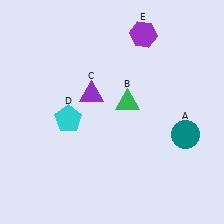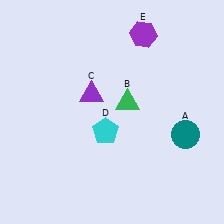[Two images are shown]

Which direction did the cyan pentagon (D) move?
The cyan pentagon (D) moved right.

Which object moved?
The cyan pentagon (D) moved right.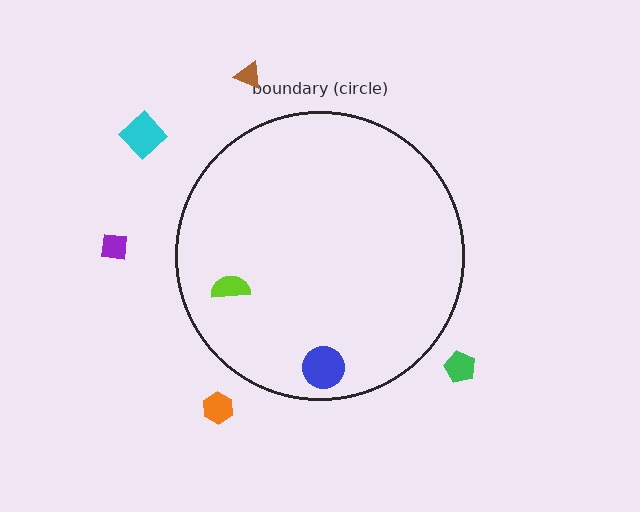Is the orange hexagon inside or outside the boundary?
Outside.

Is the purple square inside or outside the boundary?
Outside.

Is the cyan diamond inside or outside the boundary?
Outside.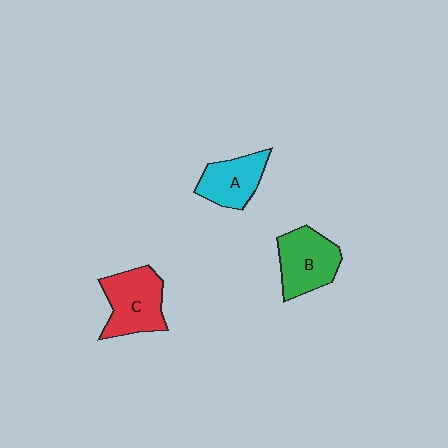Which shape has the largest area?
Shape C (red).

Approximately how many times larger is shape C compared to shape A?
Approximately 1.3 times.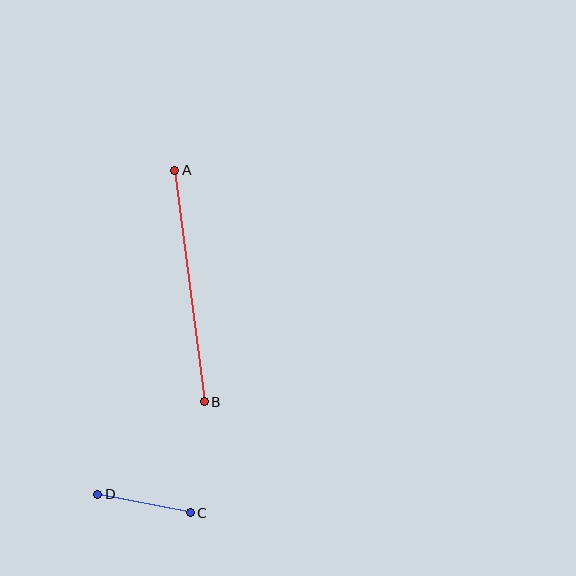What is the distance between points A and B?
The distance is approximately 234 pixels.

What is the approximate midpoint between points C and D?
The midpoint is at approximately (144, 503) pixels.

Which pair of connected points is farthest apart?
Points A and B are farthest apart.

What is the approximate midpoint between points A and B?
The midpoint is at approximately (190, 286) pixels.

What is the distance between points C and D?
The distance is approximately 95 pixels.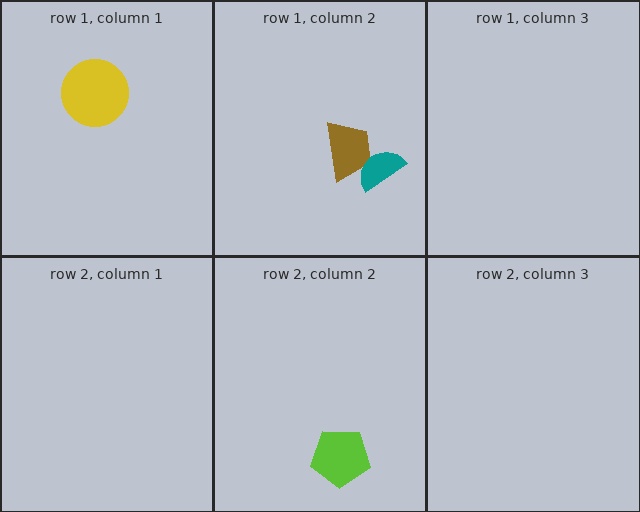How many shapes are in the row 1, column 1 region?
1.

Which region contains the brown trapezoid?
The row 1, column 2 region.